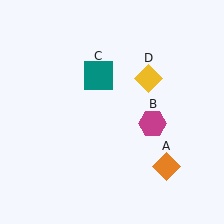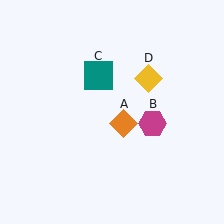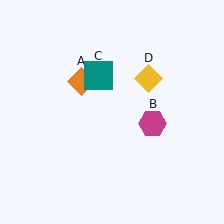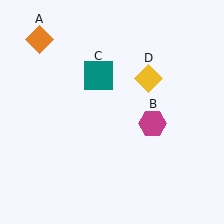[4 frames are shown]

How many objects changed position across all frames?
1 object changed position: orange diamond (object A).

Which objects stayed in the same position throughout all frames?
Magenta hexagon (object B) and teal square (object C) and yellow diamond (object D) remained stationary.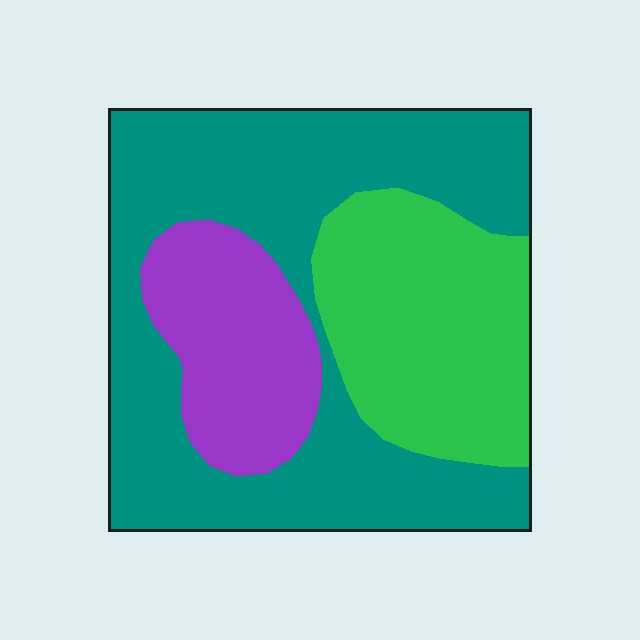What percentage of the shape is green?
Green takes up about one quarter (1/4) of the shape.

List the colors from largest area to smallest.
From largest to smallest: teal, green, purple.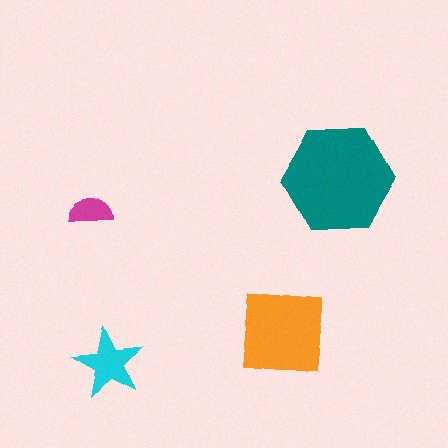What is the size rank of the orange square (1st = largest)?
2nd.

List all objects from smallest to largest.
The magenta semicircle, the cyan star, the orange square, the teal hexagon.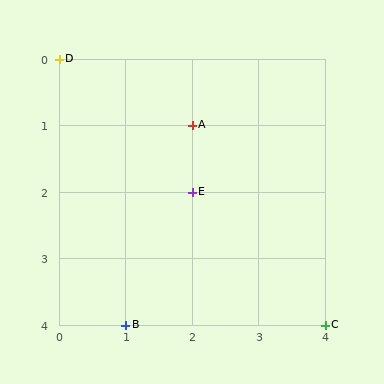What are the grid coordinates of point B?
Point B is at grid coordinates (1, 4).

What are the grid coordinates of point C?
Point C is at grid coordinates (4, 4).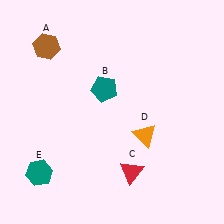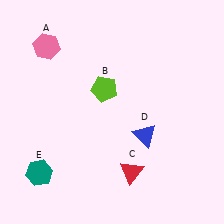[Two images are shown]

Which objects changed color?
A changed from brown to pink. B changed from teal to lime. D changed from orange to blue.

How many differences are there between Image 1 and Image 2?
There are 3 differences between the two images.